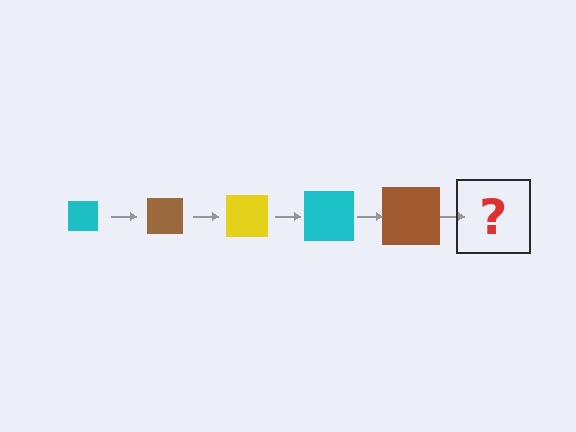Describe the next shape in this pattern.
It should be a yellow square, larger than the previous one.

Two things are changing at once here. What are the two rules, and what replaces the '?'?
The two rules are that the square grows larger each step and the color cycles through cyan, brown, and yellow. The '?' should be a yellow square, larger than the previous one.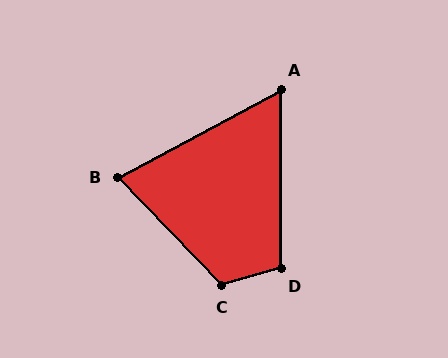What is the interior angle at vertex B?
Approximately 74 degrees (acute).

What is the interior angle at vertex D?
Approximately 106 degrees (obtuse).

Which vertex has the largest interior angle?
C, at approximately 118 degrees.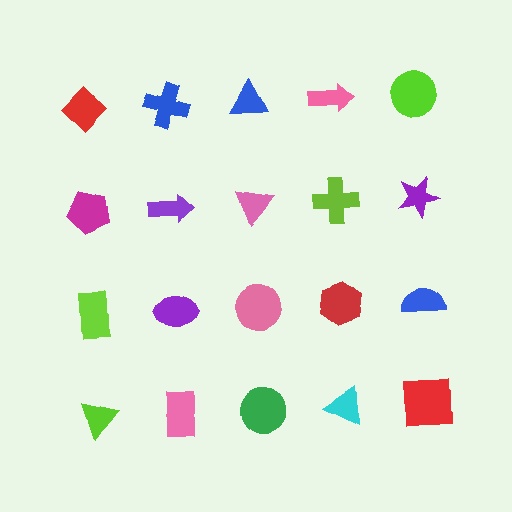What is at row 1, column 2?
A blue cross.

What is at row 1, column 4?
A pink arrow.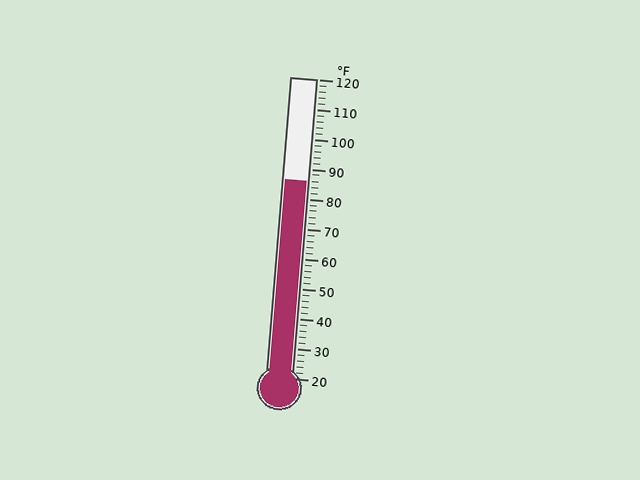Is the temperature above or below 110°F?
The temperature is below 110°F.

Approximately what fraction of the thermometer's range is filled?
The thermometer is filled to approximately 65% of its range.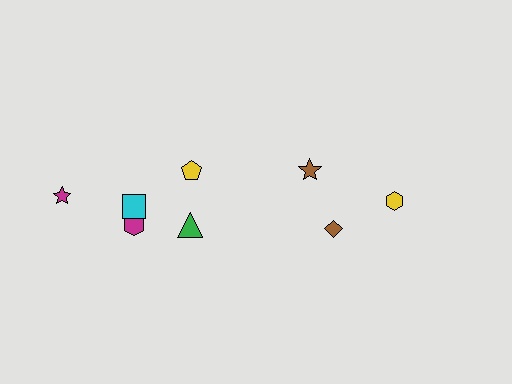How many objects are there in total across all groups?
There are 8 objects.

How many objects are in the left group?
There are 5 objects.